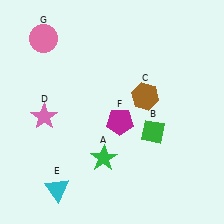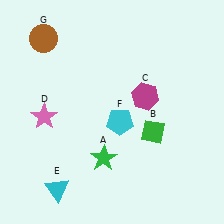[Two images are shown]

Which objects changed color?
C changed from brown to magenta. F changed from magenta to cyan. G changed from pink to brown.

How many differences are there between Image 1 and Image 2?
There are 3 differences between the two images.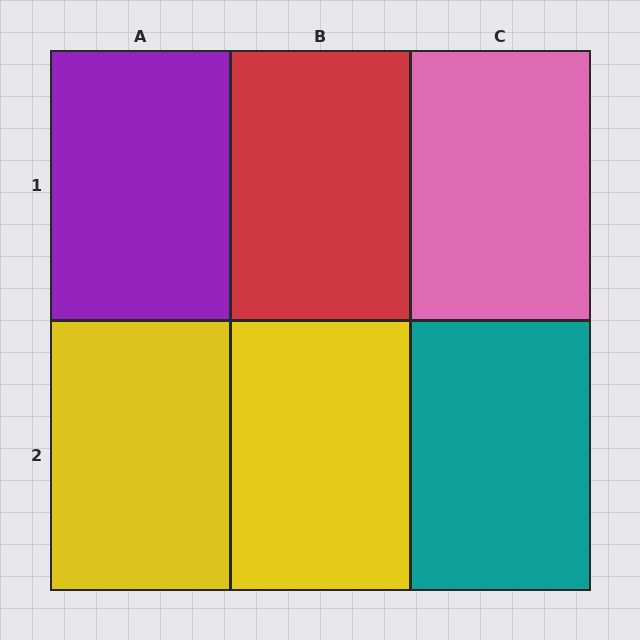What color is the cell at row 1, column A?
Purple.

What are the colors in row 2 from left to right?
Yellow, yellow, teal.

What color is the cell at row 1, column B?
Red.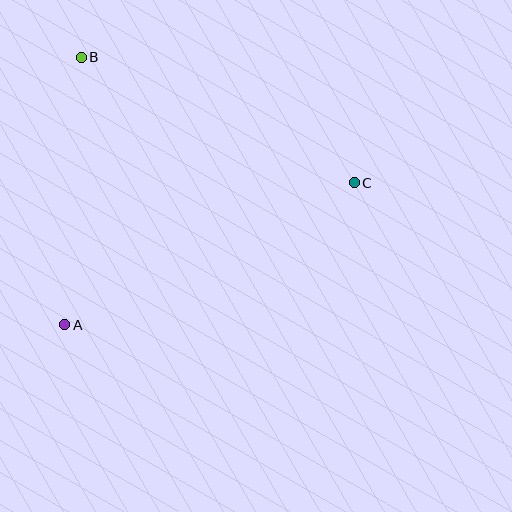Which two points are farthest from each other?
Points A and C are farthest from each other.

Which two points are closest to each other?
Points A and B are closest to each other.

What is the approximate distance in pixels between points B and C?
The distance between B and C is approximately 300 pixels.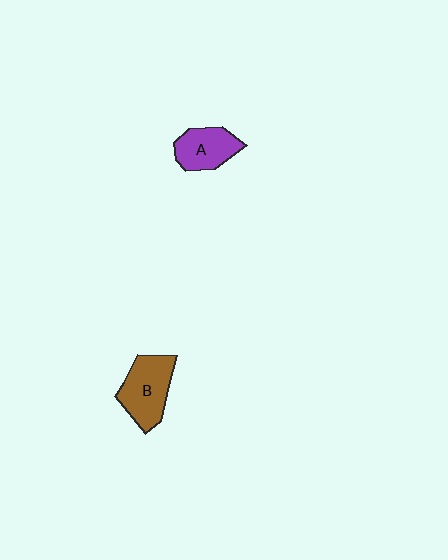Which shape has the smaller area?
Shape A (purple).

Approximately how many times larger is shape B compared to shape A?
Approximately 1.3 times.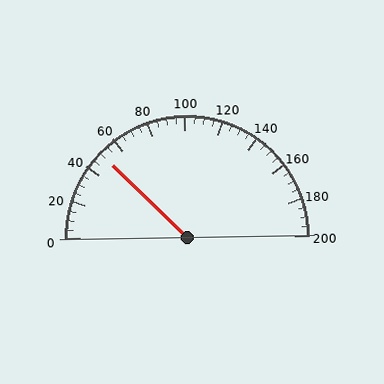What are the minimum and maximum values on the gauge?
The gauge ranges from 0 to 200.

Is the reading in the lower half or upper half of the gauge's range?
The reading is in the lower half of the range (0 to 200).